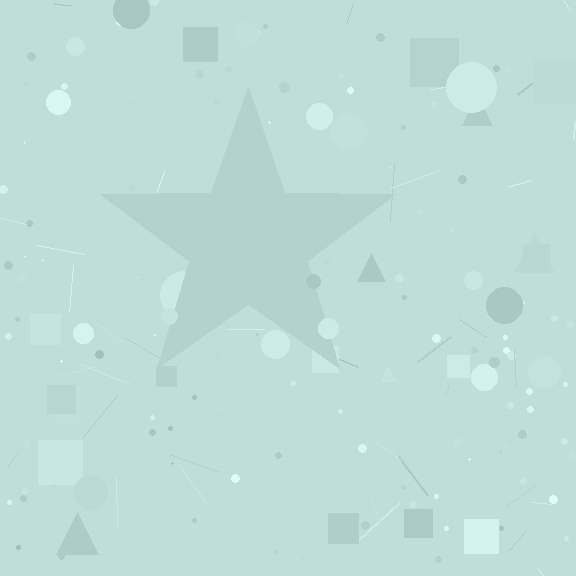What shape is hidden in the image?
A star is hidden in the image.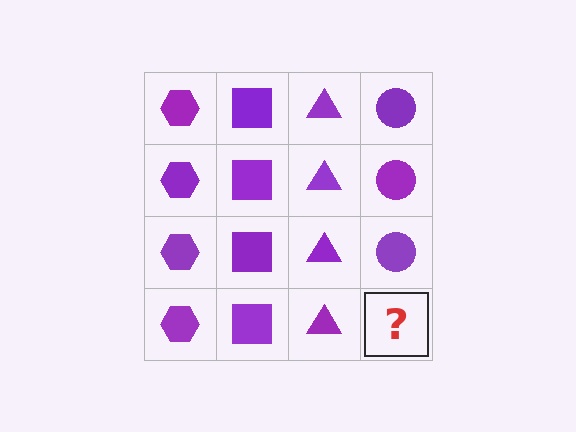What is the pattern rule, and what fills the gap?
The rule is that each column has a consistent shape. The gap should be filled with a purple circle.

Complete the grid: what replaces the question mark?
The question mark should be replaced with a purple circle.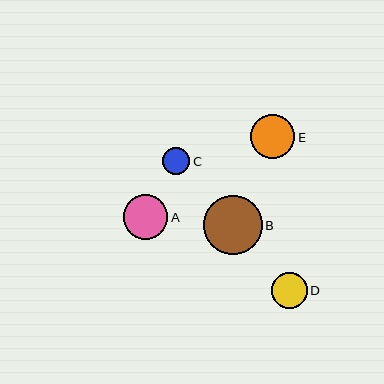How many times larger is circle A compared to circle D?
Circle A is approximately 1.2 times the size of circle D.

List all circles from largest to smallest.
From largest to smallest: B, A, E, D, C.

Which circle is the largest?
Circle B is the largest with a size of approximately 59 pixels.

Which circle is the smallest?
Circle C is the smallest with a size of approximately 28 pixels.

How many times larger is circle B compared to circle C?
Circle B is approximately 2.1 times the size of circle C.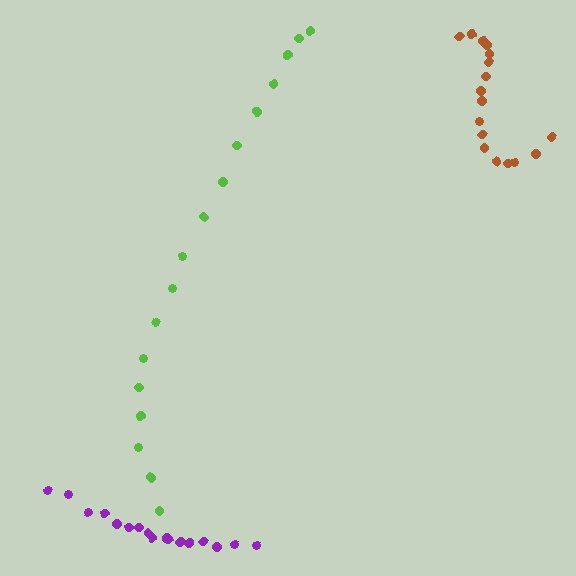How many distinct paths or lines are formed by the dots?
There are 3 distinct paths.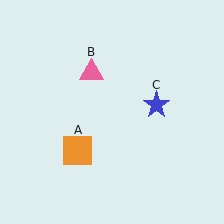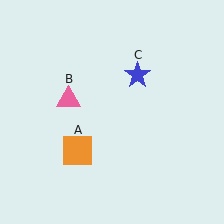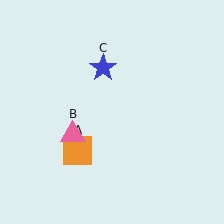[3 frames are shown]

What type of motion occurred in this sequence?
The pink triangle (object B), blue star (object C) rotated counterclockwise around the center of the scene.